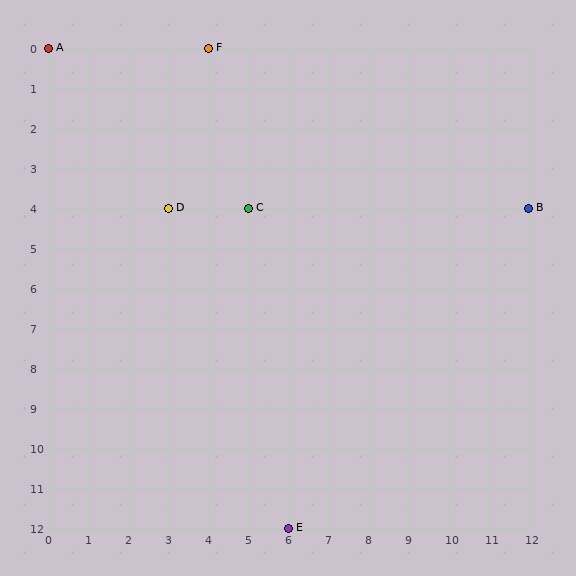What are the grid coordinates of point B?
Point B is at grid coordinates (12, 4).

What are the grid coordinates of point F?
Point F is at grid coordinates (4, 0).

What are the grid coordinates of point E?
Point E is at grid coordinates (6, 12).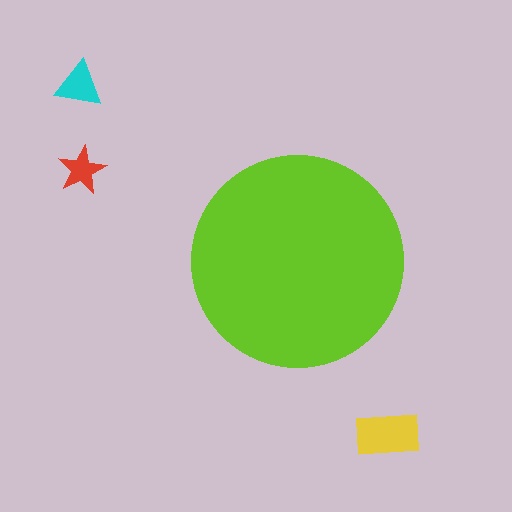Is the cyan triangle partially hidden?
No, the cyan triangle is fully visible.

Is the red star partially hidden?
No, the red star is fully visible.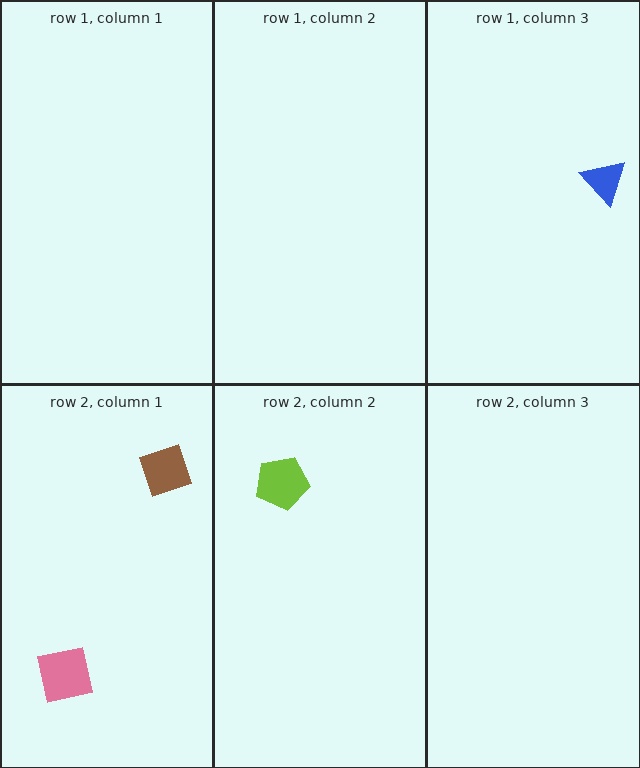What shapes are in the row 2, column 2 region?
The lime pentagon.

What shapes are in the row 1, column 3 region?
The blue triangle.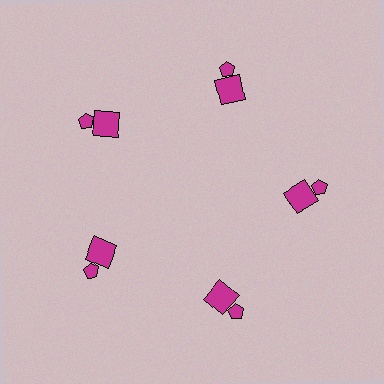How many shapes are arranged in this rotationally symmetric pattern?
There are 10 shapes, arranged in 5 groups of 2.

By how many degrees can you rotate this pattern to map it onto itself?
The pattern maps onto itself every 72 degrees of rotation.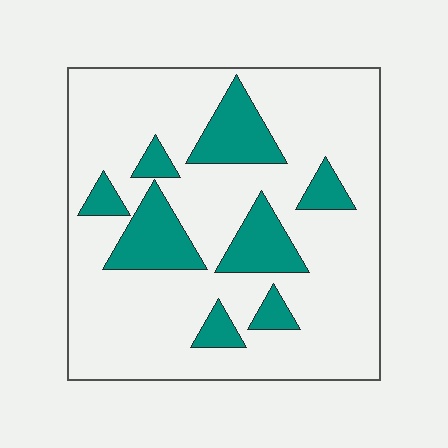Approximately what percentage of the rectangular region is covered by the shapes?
Approximately 20%.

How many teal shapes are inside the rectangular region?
8.